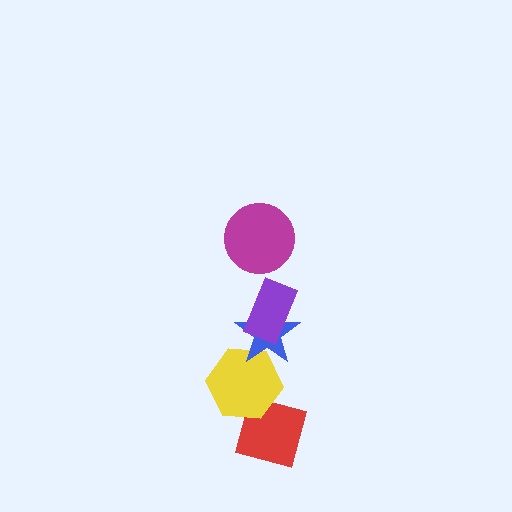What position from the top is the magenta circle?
The magenta circle is 1st from the top.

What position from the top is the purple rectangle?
The purple rectangle is 2nd from the top.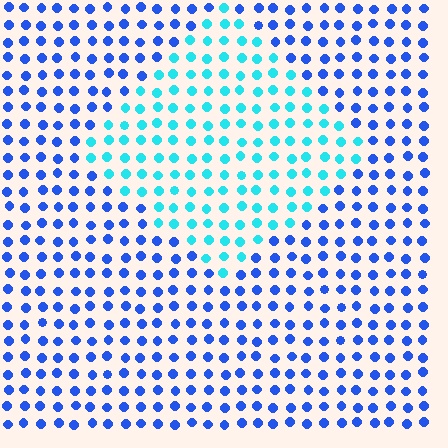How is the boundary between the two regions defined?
The boundary is defined purely by a slight shift in hue (about 43 degrees). Spacing, size, and orientation are identical on both sides.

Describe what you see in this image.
The image is filled with small blue elements in a uniform arrangement. A diamond-shaped region is visible where the elements are tinted to a slightly different hue, forming a subtle color boundary.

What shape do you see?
I see a diamond.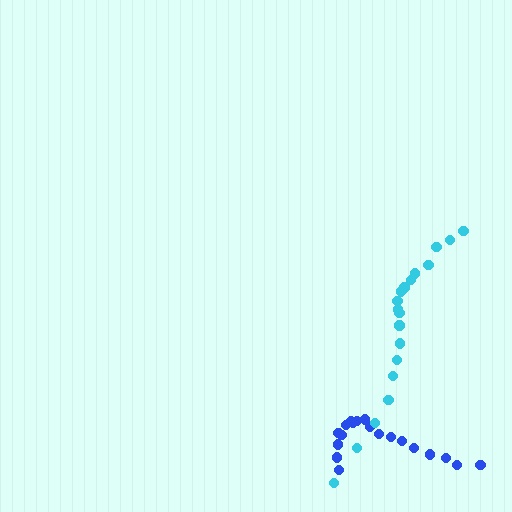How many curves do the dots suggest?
There are 2 distinct paths.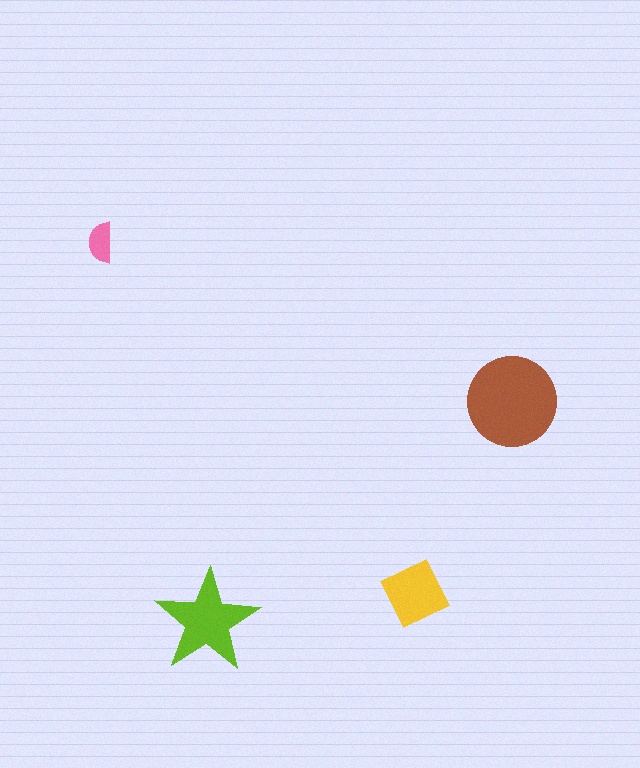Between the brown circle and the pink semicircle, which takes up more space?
The brown circle.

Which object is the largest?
The brown circle.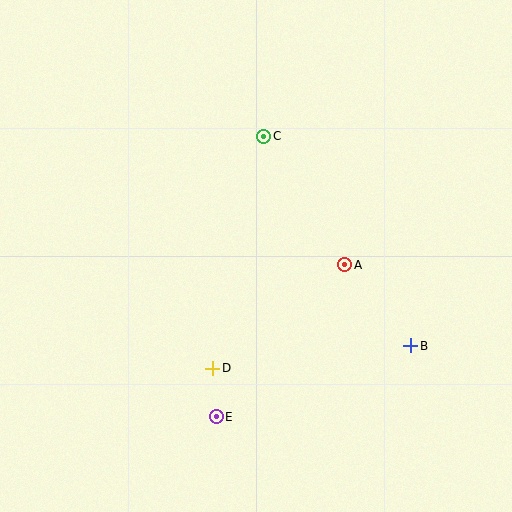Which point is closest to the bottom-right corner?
Point B is closest to the bottom-right corner.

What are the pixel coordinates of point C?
Point C is at (264, 136).